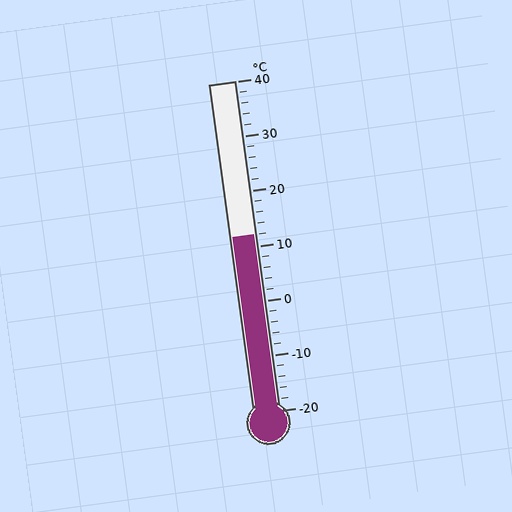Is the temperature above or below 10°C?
The temperature is above 10°C.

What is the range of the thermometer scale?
The thermometer scale ranges from -20°C to 40°C.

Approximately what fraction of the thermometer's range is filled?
The thermometer is filled to approximately 55% of its range.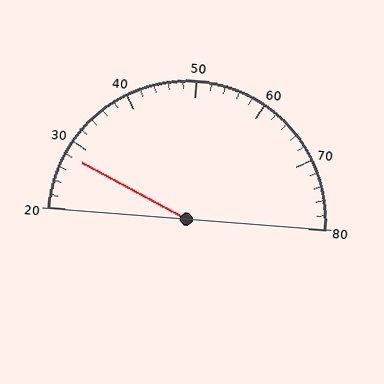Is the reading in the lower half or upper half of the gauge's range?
The reading is in the lower half of the range (20 to 80).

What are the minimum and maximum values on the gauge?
The gauge ranges from 20 to 80.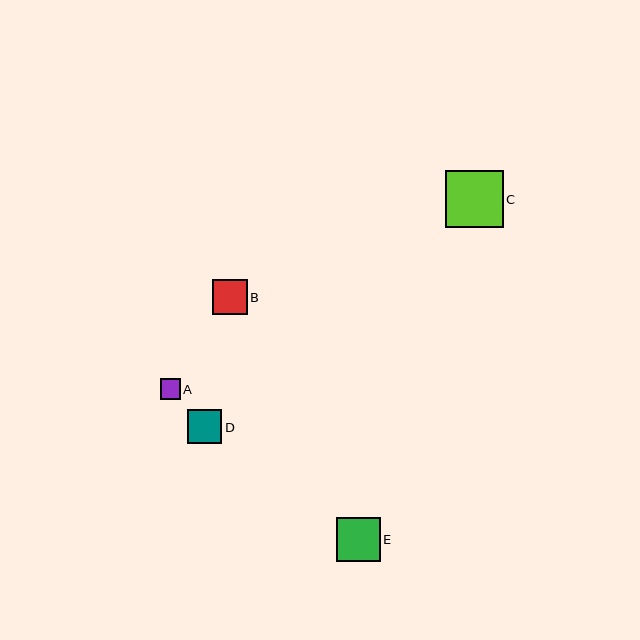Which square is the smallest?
Square A is the smallest with a size of approximately 20 pixels.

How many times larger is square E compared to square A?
Square E is approximately 2.2 times the size of square A.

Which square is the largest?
Square C is the largest with a size of approximately 57 pixels.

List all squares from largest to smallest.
From largest to smallest: C, E, B, D, A.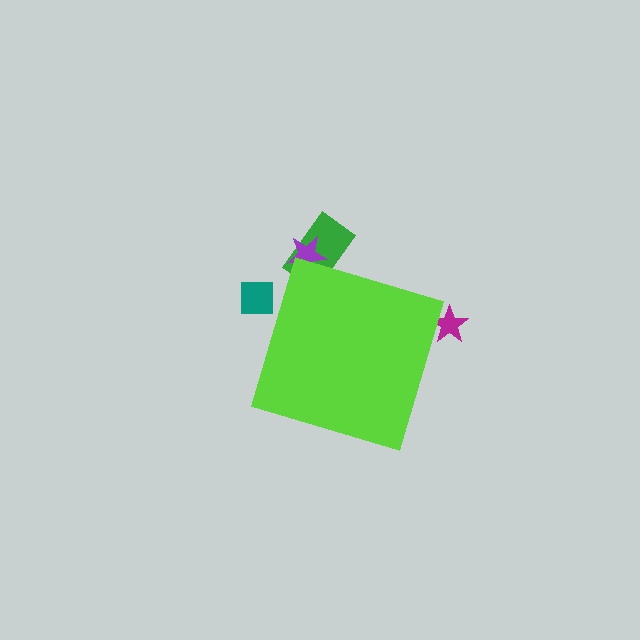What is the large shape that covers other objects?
A lime diamond.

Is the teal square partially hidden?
Yes, the teal square is partially hidden behind the lime diamond.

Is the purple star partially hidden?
Yes, the purple star is partially hidden behind the lime diamond.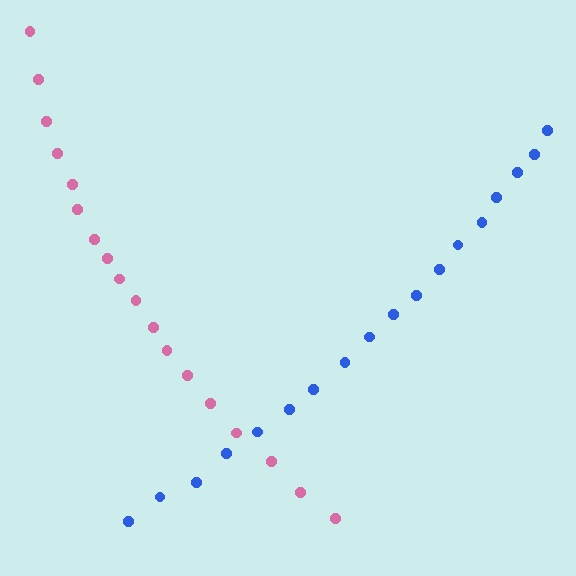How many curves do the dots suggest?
There are 2 distinct paths.